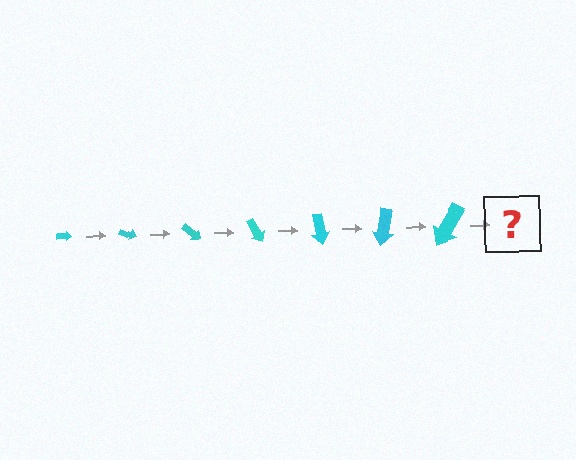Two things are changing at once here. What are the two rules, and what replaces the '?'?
The two rules are that the arrow grows larger each step and it rotates 20 degrees each step. The '?' should be an arrow, larger than the previous one and rotated 140 degrees from the start.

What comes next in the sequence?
The next element should be an arrow, larger than the previous one and rotated 140 degrees from the start.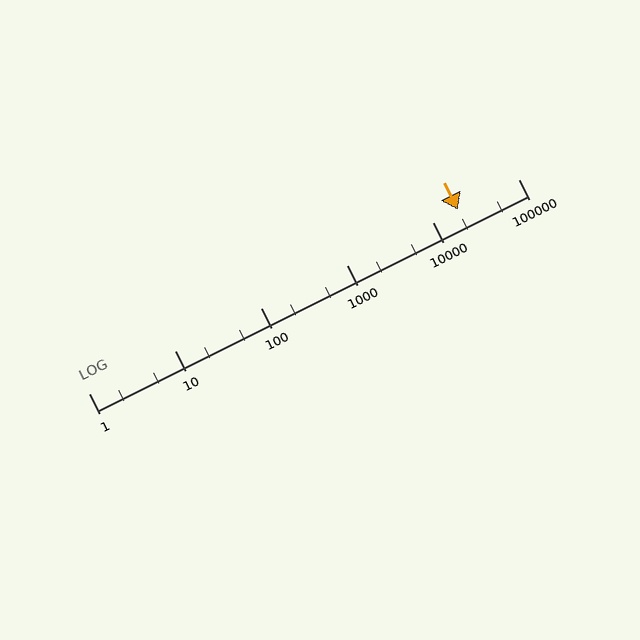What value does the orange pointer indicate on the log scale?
The pointer indicates approximately 20000.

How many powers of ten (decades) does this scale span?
The scale spans 5 decades, from 1 to 100000.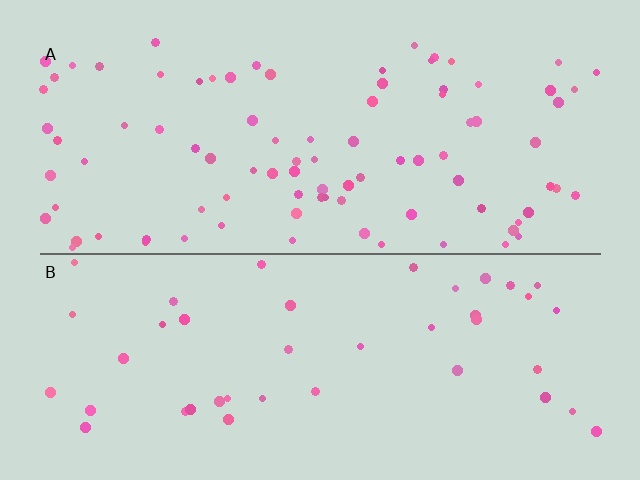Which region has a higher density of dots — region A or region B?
A (the top).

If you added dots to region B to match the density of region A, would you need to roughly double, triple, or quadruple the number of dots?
Approximately double.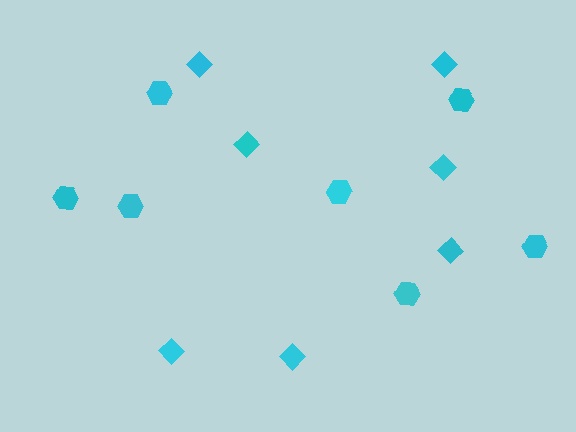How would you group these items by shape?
There are 2 groups: one group of diamonds (7) and one group of hexagons (7).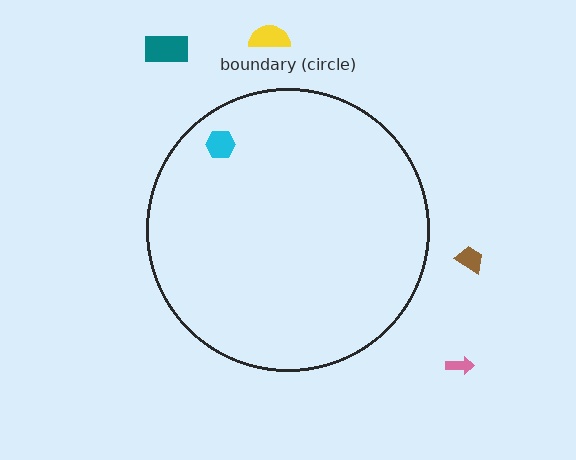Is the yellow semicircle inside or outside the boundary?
Outside.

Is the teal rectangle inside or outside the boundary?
Outside.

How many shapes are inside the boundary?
1 inside, 4 outside.